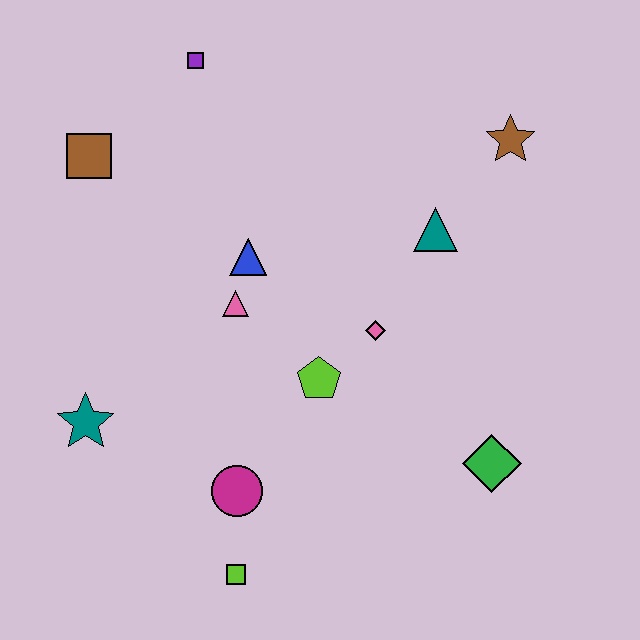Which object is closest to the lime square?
The magenta circle is closest to the lime square.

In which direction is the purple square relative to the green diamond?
The purple square is above the green diamond.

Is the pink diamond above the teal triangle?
No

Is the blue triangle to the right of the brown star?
No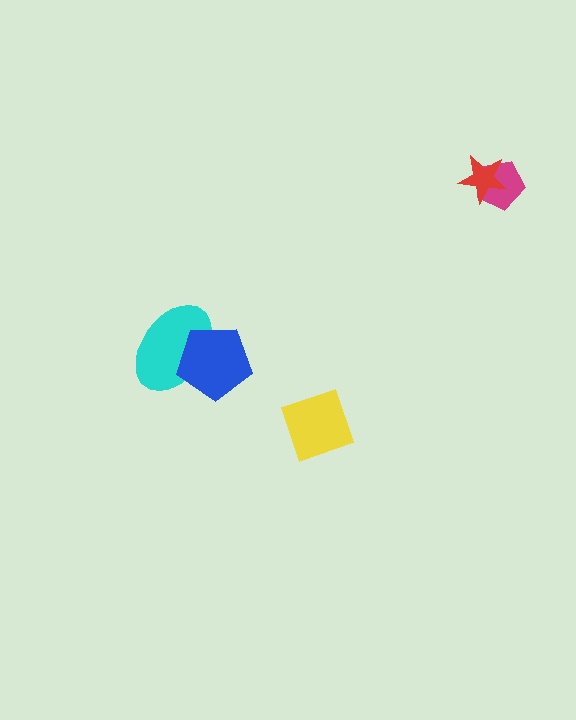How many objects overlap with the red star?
1 object overlaps with the red star.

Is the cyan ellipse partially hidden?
Yes, it is partially covered by another shape.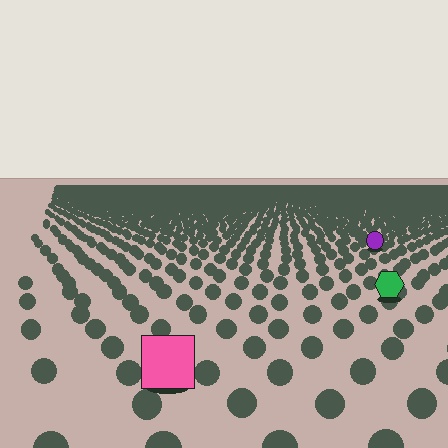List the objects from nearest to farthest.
From nearest to farthest: the pink square, the green hexagon, the purple circle.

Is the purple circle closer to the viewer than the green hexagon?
No. The green hexagon is closer — you can tell from the texture gradient: the ground texture is coarser near it.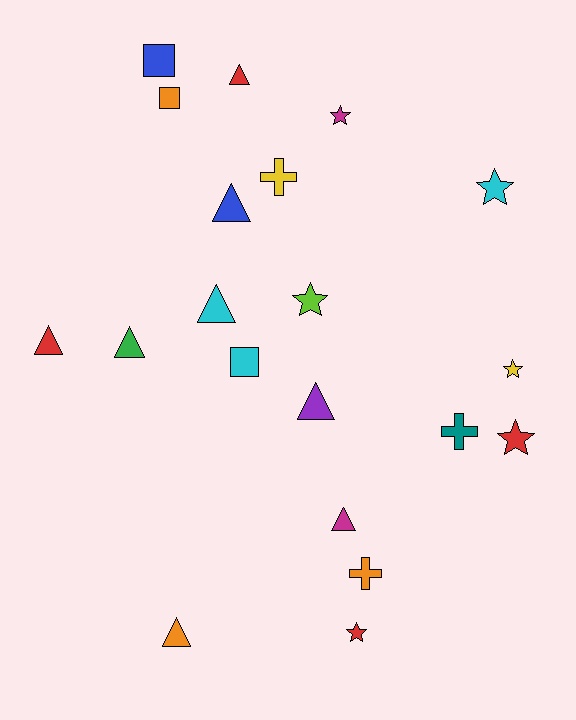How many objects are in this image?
There are 20 objects.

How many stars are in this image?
There are 6 stars.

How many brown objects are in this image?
There are no brown objects.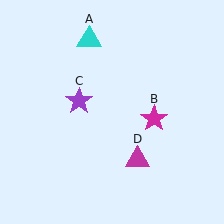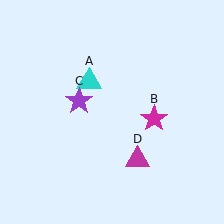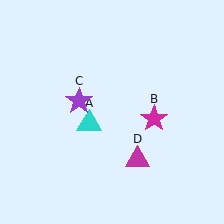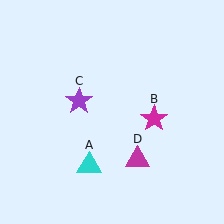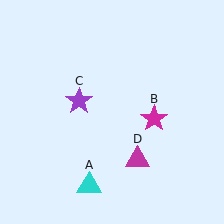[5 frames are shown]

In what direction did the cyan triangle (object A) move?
The cyan triangle (object A) moved down.